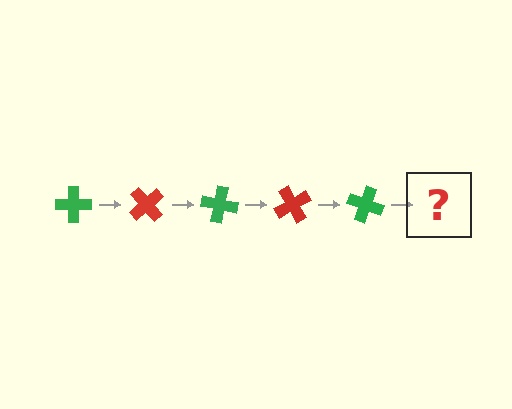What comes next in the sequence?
The next element should be a red cross, rotated 250 degrees from the start.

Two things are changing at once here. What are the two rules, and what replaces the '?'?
The two rules are that it rotates 50 degrees each step and the color cycles through green and red. The '?' should be a red cross, rotated 250 degrees from the start.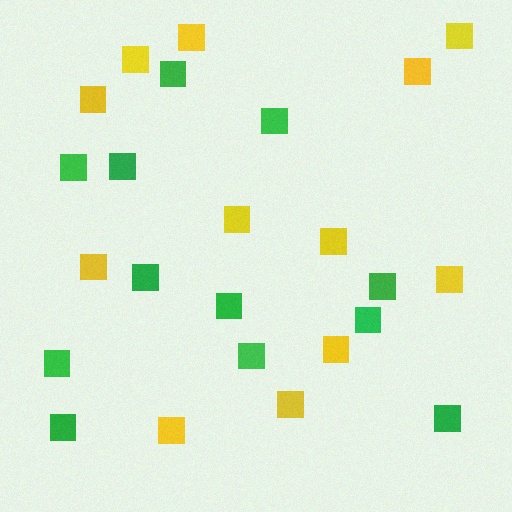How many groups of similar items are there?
There are 2 groups: one group of green squares (12) and one group of yellow squares (12).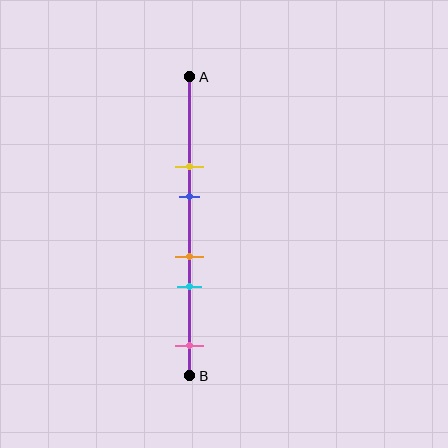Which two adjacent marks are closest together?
The orange and cyan marks are the closest adjacent pair.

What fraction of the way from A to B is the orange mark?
The orange mark is approximately 60% (0.6) of the way from A to B.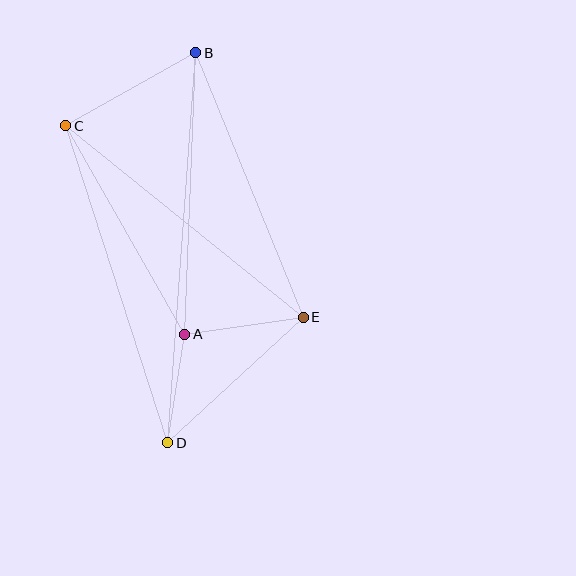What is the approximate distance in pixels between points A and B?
The distance between A and B is approximately 282 pixels.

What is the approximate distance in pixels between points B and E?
The distance between B and E is approximately 286 pixels.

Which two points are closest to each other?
Points A and D are closest to each other.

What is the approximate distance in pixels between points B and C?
The distance between B and C is approximately 149 pixels.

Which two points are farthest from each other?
Points B and D are farthest from each other.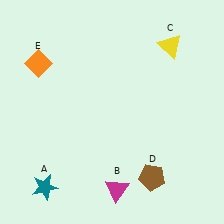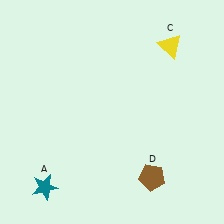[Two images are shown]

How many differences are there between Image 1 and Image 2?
There are 2 differences between the two images.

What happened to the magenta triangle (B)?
The magenta triangle (B) was removed in Image 2. It was in the bottom-right area of Image 1.